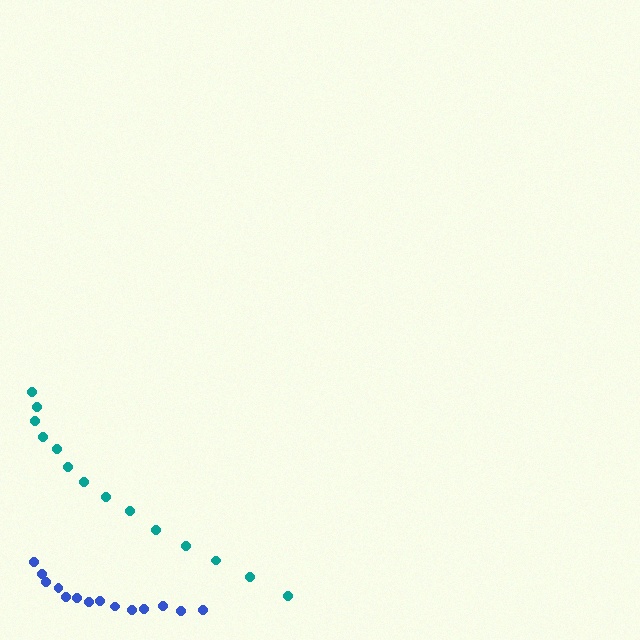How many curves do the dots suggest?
There are 2 distinct paths.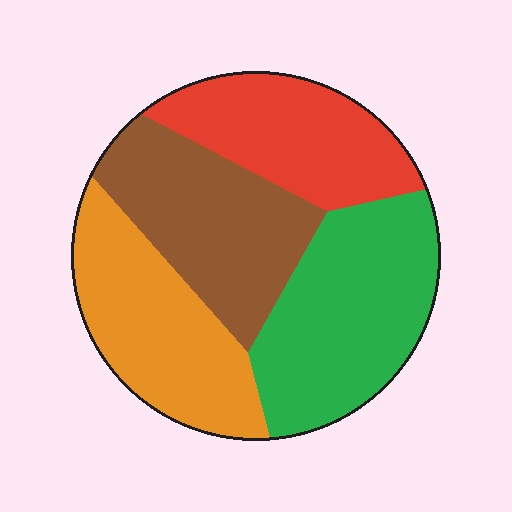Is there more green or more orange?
Green.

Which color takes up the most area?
Green, at roughly 30%.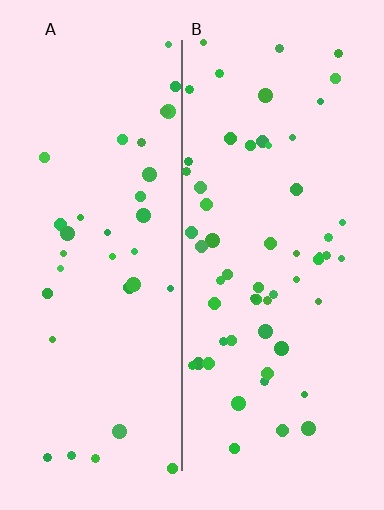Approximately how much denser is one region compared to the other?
Approximately 1.7× — region B over region A.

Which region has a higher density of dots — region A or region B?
B (the right).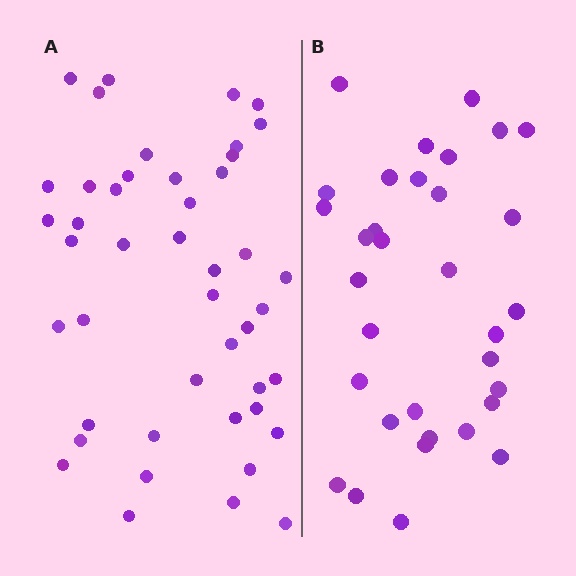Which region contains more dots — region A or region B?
Region A (the left region) has more dots.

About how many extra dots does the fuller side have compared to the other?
Region A has roughly 12 or so more dots than region B.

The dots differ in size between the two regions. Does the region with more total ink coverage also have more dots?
No. Region B has more total ink coverage because its dots are larger, but region A actually contains more individual dots. Total area can be misleading — the number of items is what matters here.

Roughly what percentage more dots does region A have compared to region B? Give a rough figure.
About 35% more.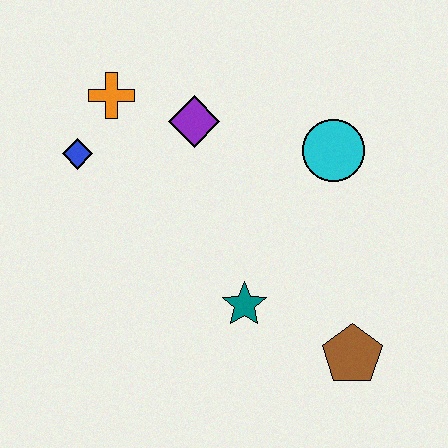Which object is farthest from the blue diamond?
The brown pentagon is farthest from the blue diamond.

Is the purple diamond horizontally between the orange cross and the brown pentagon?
Yes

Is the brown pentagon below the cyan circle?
Yes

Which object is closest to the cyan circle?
The purple diamond is closest to the cyan circle.